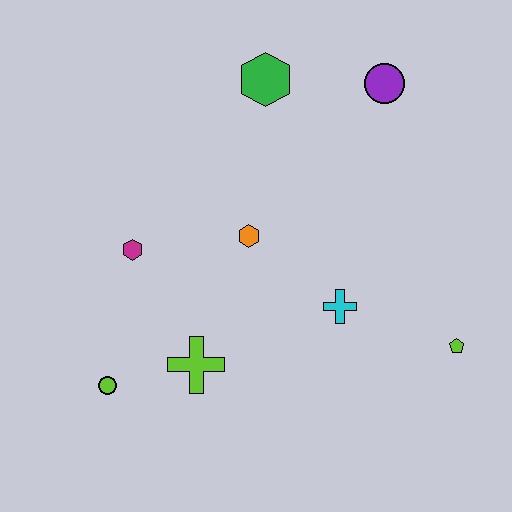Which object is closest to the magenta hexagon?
The orange hexagon is closest to the magenta hexagon.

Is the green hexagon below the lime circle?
No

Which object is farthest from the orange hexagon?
The lime pentagon is farthest from the orange hexagon.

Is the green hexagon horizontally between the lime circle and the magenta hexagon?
No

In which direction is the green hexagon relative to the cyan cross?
The green hexagon is above the cyan cross.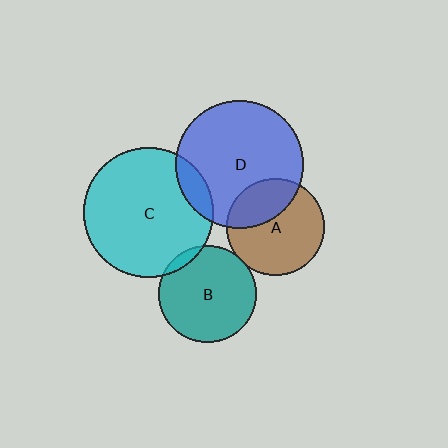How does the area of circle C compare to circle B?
Approximately 1.8 times.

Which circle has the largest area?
Circle C (cyan).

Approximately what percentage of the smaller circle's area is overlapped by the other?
Approximately 5%.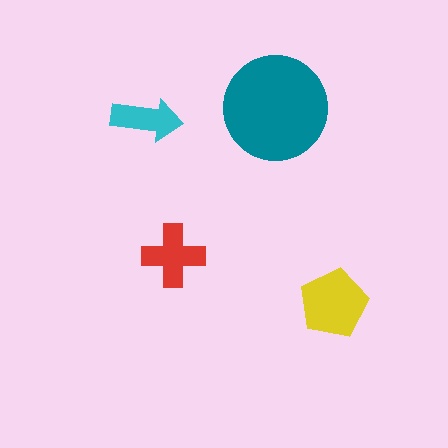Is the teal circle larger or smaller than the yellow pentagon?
Larger.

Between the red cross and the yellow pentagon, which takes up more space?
The yellow pentagon.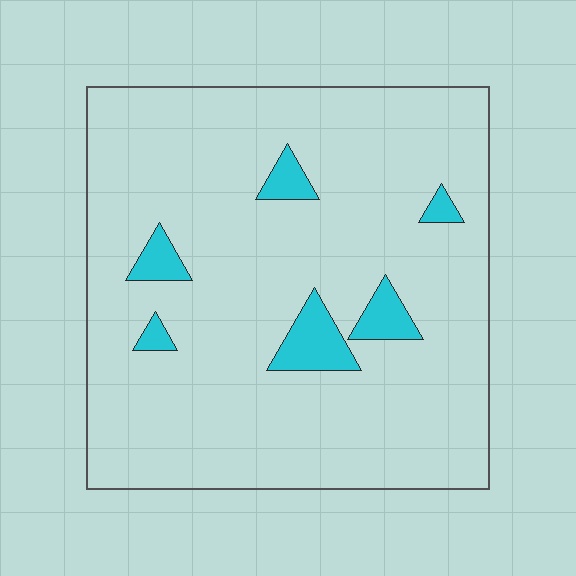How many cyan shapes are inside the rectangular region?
6.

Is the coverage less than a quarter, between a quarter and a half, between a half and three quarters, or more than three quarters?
Less than a quarter.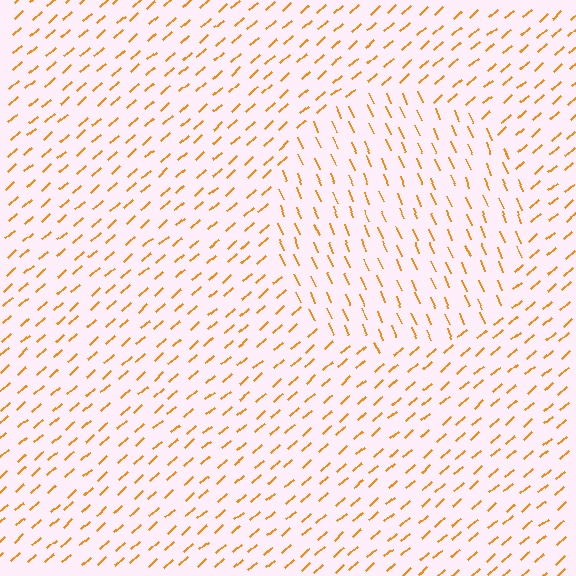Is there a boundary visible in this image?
Yes, there is a texture boundary formed by a change in line orientation.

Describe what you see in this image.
The image is filled with small orange line segments. A circle region in the image has lines oriented differently from the surrounding lines, creating a visible texture boundary.